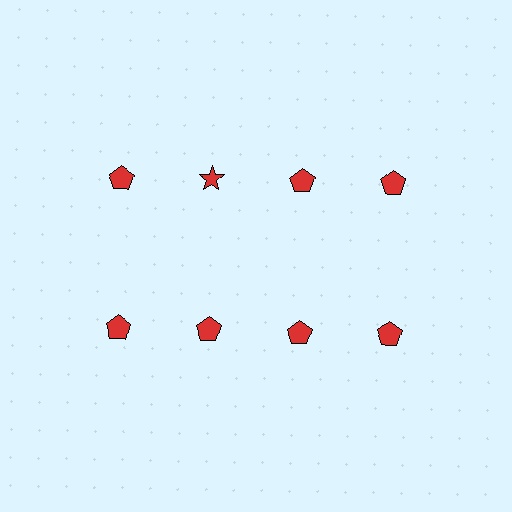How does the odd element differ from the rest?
It has a different shape: star instead of pentagon.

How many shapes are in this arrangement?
There are 8 shapes arranged in a grid pattern.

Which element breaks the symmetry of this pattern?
The red star in the top row, second from left column breaks the symmetry. All other shapes are red pentagons.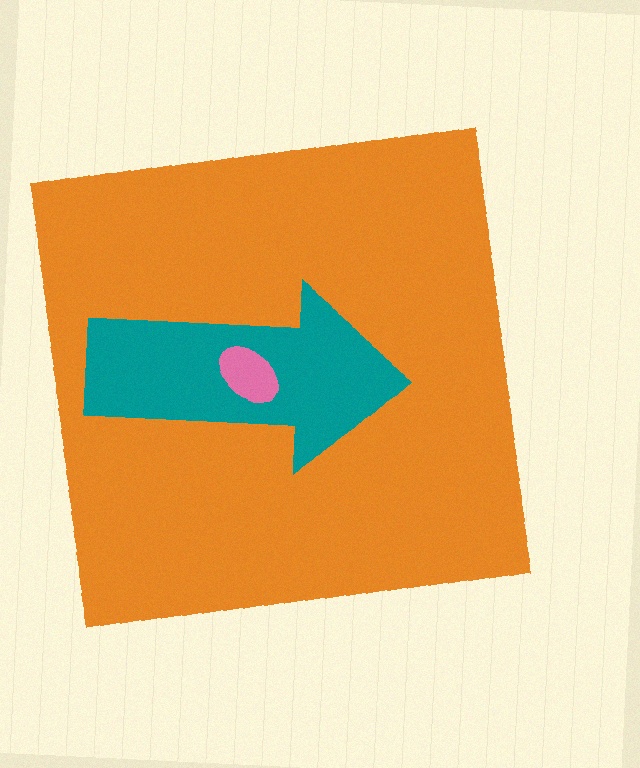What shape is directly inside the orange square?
The teal arrow.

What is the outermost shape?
The orange square.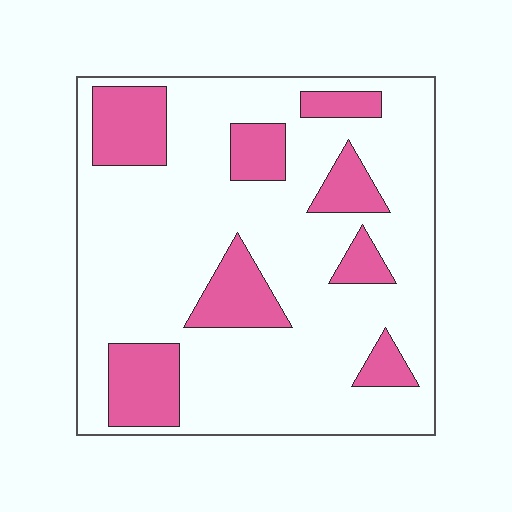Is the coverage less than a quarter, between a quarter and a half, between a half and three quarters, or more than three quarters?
Less than a quarter.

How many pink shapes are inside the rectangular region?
8.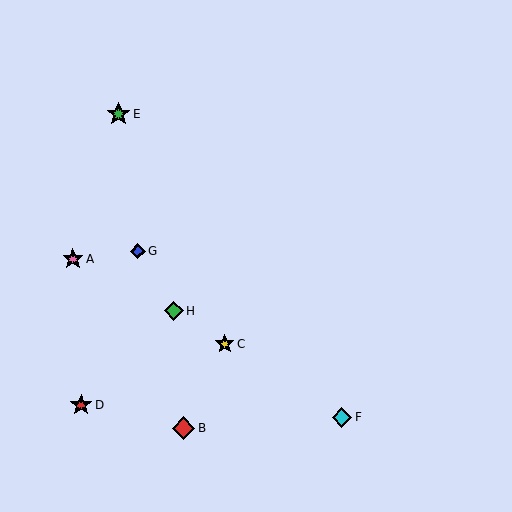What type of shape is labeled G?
Shape G is a blue diamond.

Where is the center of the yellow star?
The center of the yellow star is at (225, 344).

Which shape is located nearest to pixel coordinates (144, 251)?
The blue diamond (labeled G) at (138, 251) is nearest to that location.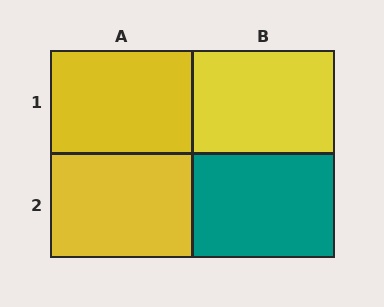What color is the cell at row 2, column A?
Yellow.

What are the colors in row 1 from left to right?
Yellow, yellow.